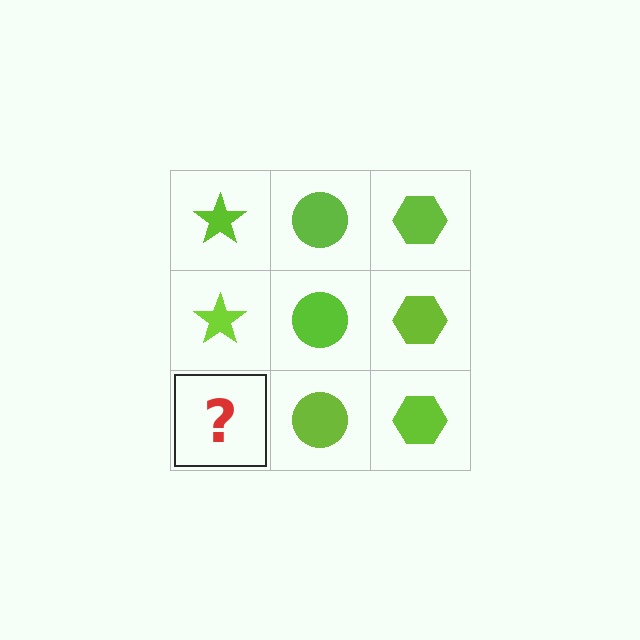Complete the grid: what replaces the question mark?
The question mark should be replaced with a lime star.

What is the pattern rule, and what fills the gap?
The rule is that each column has a consistent shape. The gap should be filled with a lime star.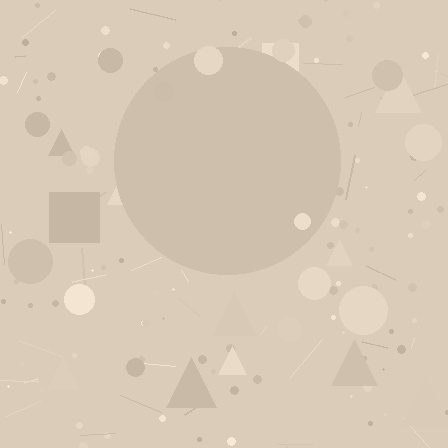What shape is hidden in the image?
A circle is hidden in the image.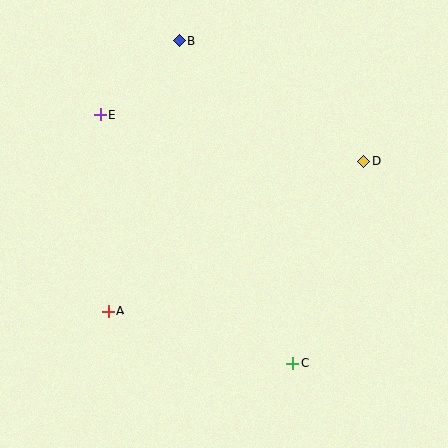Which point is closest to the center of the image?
Point A at (109, 311) is closest to the center.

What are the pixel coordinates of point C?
Point C is at (292, 363).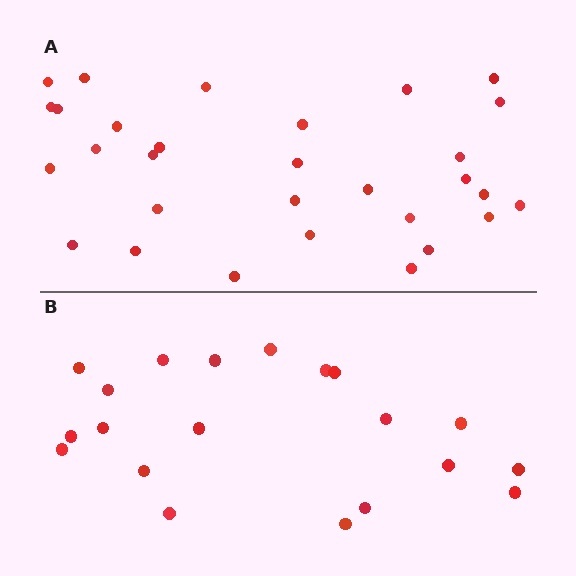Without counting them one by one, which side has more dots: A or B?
Region A (the top region) has more dots.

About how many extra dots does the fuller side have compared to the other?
Region A has roughly 10 or so more dots than region B.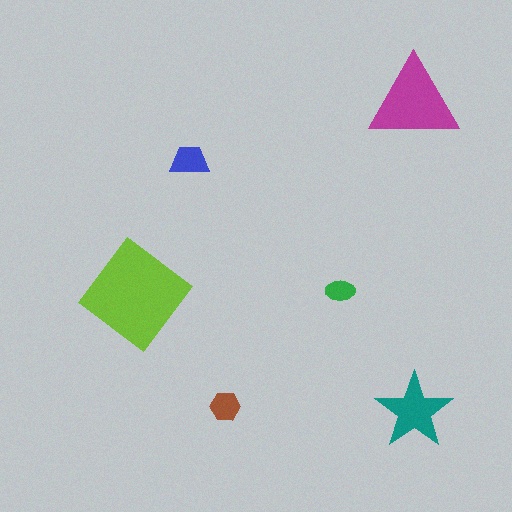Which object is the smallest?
The green ellipse.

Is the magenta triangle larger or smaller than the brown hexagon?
Larger.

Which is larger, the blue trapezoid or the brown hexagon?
The blue trapezoid.